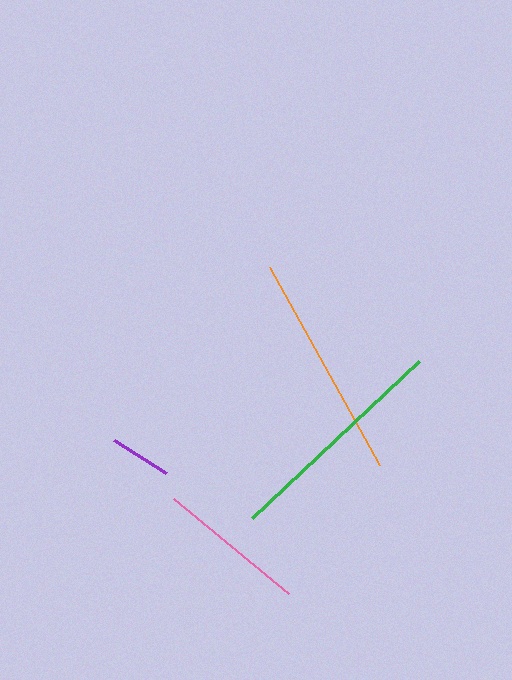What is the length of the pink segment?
The pink segment is approximately 149 pixels long.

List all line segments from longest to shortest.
From longest to shortest: green, orange, pink, purple.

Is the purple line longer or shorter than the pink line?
The pink line is longer than the purple line.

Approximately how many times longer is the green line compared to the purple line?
The green line is approximately 3.7 times the length of the purple line.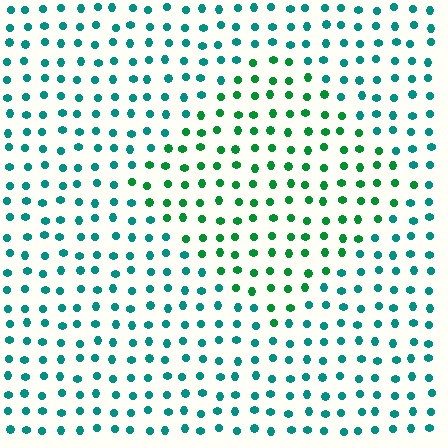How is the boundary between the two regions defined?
The boundary is defined purely by a slight shift in hue (about 34 degrees). Spacing, size, and orientation are identical on both sides.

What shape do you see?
I see a diamond.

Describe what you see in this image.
The image is filled with small teal elements in a uniform arrangement. A diamond-shaped region is visible where the elements are tinted to a slightly different hue, forming a subtle color boundary.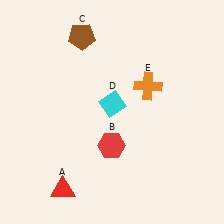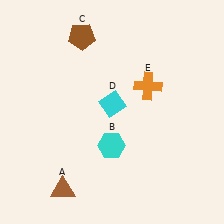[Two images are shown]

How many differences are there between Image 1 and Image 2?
There are 2 differences between the two images.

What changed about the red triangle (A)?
In Image 1, A is red. In Image 2, it changed to brown.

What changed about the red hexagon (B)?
In Image 1, B is red. In Image 2, it changed to cyan.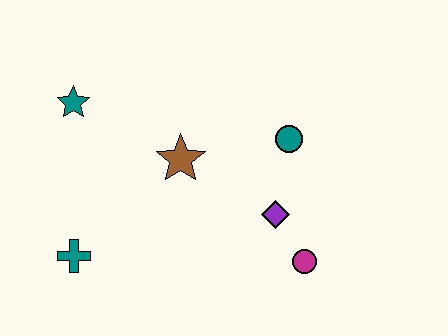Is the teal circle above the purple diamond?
Yes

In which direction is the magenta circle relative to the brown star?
The magenta circle is to the right of the brown star.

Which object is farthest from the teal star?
The magenta circle is farthest from the teal star.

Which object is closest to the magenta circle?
The purple diamond is closest to the magenta circle.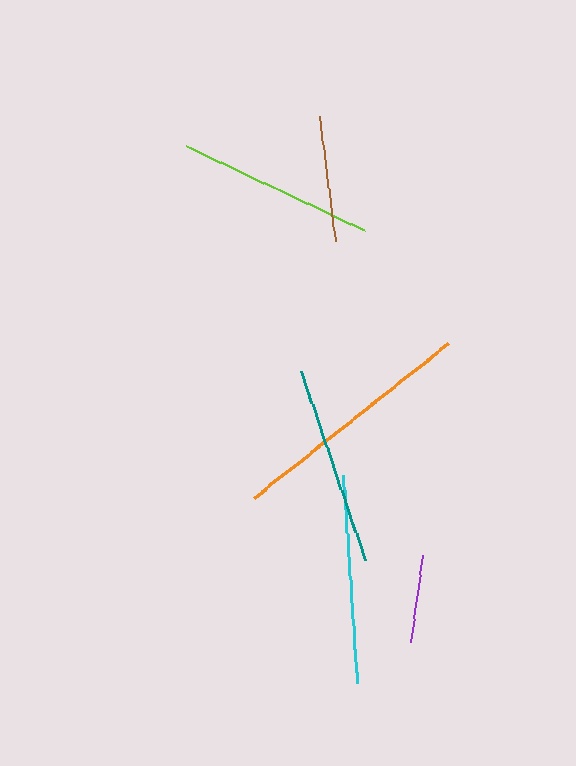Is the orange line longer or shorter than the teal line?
The orange line is longer than the teal line.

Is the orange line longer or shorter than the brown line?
The orange line is longer than the brown line.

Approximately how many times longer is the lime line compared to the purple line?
The lime line is approximately 2.2 times the length of the purple line.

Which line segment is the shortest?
The purple line is the shortest at approximately 89 pixels.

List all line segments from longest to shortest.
From longest to shortest: orange, cyan, teal, lime, brown, purple.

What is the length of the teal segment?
The teal segment is approximately 200 pixels long.